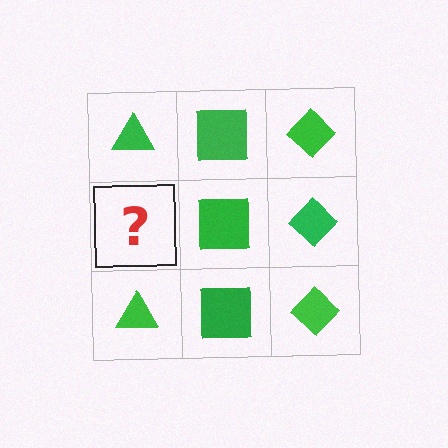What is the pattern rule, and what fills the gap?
The rule is that each column has a consistent shape. The gap should be filled with a green triangle.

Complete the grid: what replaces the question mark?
The question mark should be replaced with a green triangle.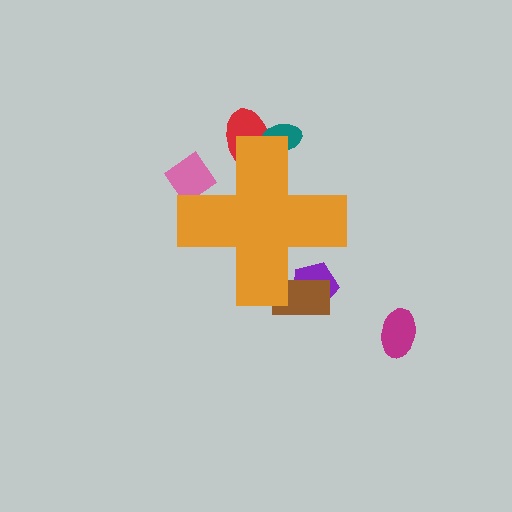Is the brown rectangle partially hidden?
Yes, the brown rectangle is partially hidden behind the orange cross.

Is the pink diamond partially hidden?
Yes, the pink diamond is partially hidden behind the orange cross.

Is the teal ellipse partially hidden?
Yes, the teal ellipse is partially hidden behind the orange cross.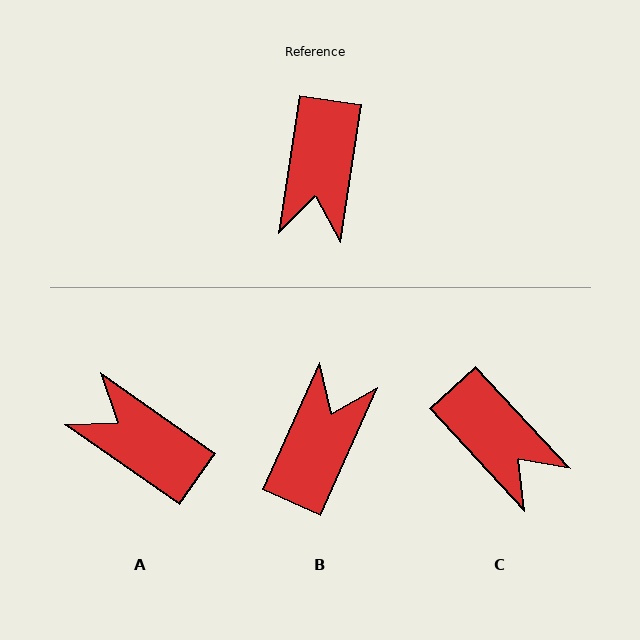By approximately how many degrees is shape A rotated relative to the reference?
Approximately 117 degrees clockwise.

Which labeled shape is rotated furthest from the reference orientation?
B, about 165 degrees away.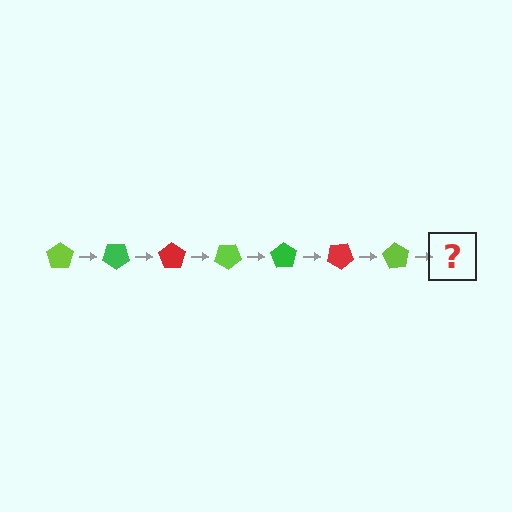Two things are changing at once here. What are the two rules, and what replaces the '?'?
The two rules are that it rotates 35 degrees each step and the color cycles through lime, green, and red. The '?' should be a green pentagon, rotated 245 degrees from the start.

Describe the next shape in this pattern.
It should be a green pentagon, rotated 245 degrees from the start.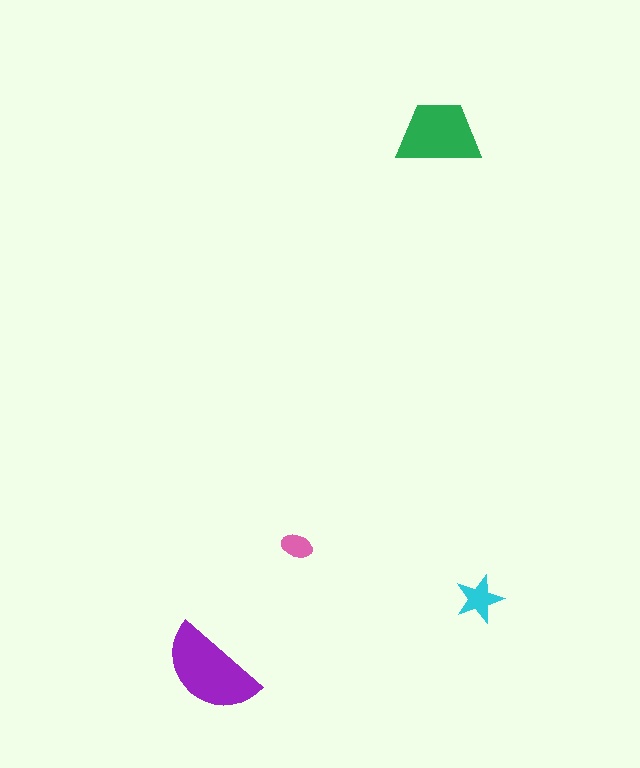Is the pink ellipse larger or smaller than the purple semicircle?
Smaller.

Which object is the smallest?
The pink ellipse.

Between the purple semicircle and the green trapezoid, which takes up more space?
The purple semicircle.